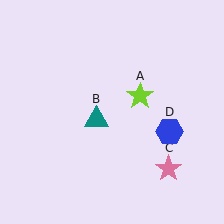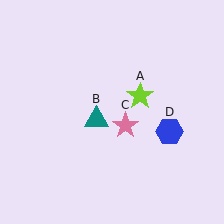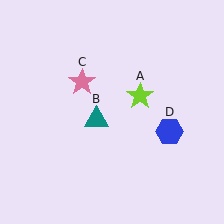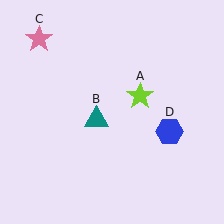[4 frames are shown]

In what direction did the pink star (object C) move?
The pink star (object C) moved up and to the left.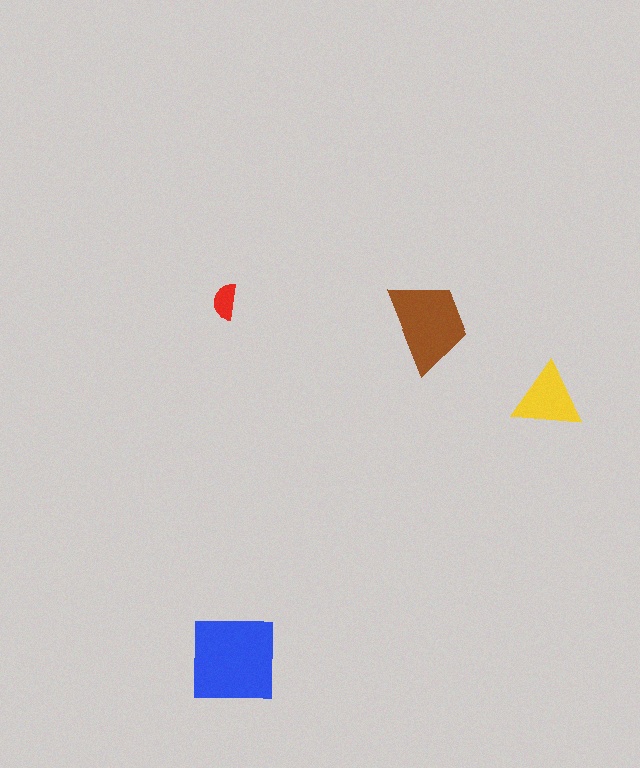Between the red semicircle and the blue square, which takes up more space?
The blue square.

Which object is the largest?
The blue square.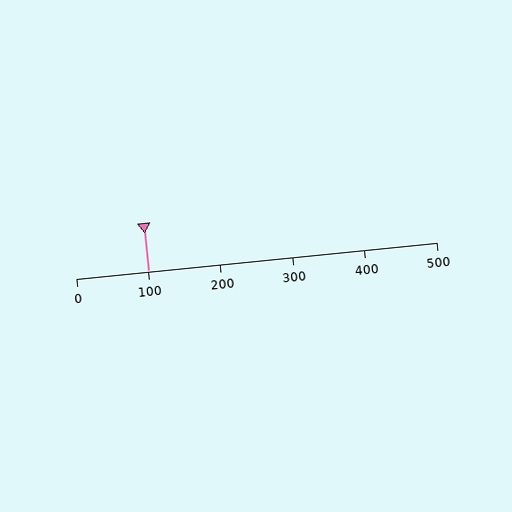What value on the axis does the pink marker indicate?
The marker indicates approximately 100.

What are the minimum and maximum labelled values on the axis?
The axis runs from 0 to 500.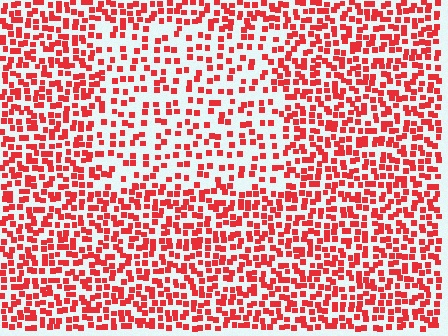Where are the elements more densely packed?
The elements are more densely packed outside the rectangle boundary.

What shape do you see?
I see a rectangle.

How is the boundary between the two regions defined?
The boundary is defined by a change in element density (approximately 1.9x ratio). All elements are the same color, size, and shape.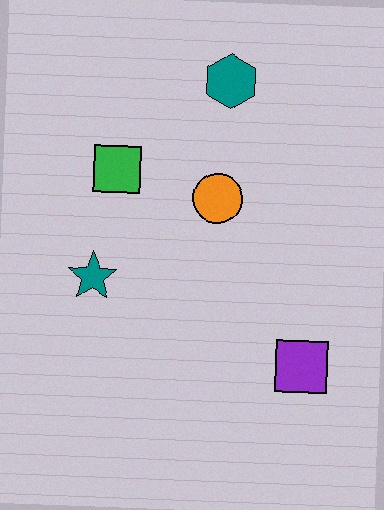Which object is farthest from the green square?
The purple square is farthest from the green square.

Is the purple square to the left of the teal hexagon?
No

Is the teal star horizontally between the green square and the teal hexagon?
No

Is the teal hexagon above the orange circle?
Yes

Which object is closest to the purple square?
The orange circle is closest to the purple square.